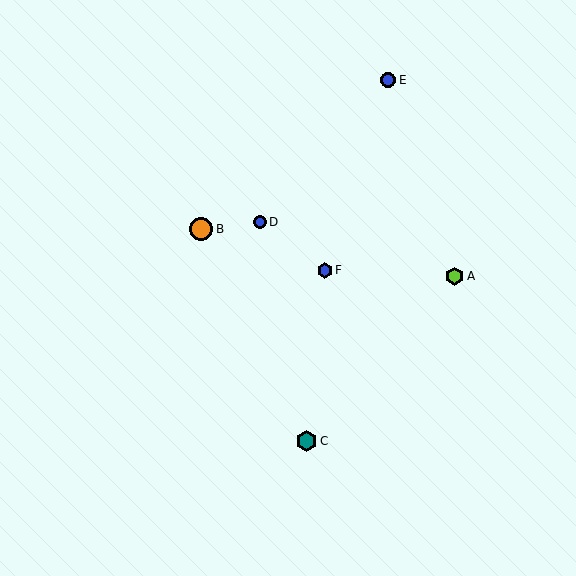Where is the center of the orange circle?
The center of the orange circle is at (201, 229).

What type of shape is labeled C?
Shape C is a teal hexagon.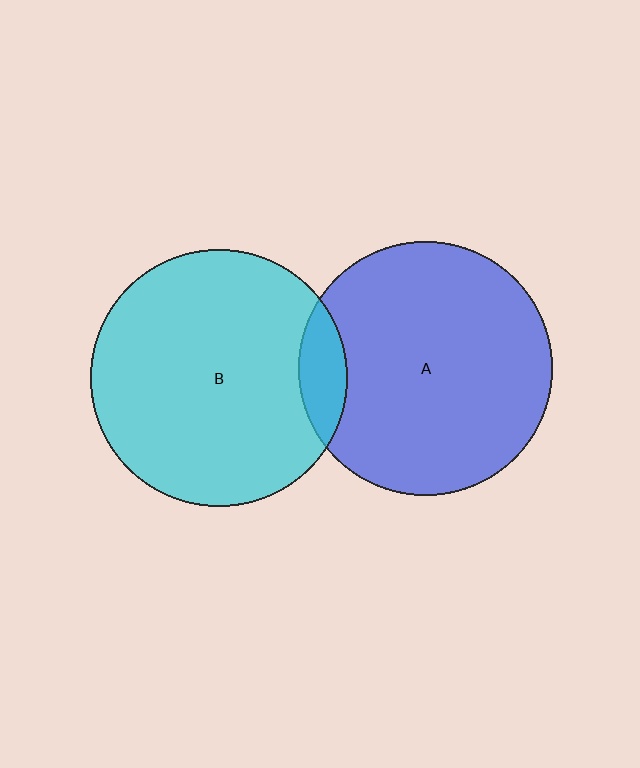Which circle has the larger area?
Circle B (cyan).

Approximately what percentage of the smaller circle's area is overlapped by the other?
Approximately 10%.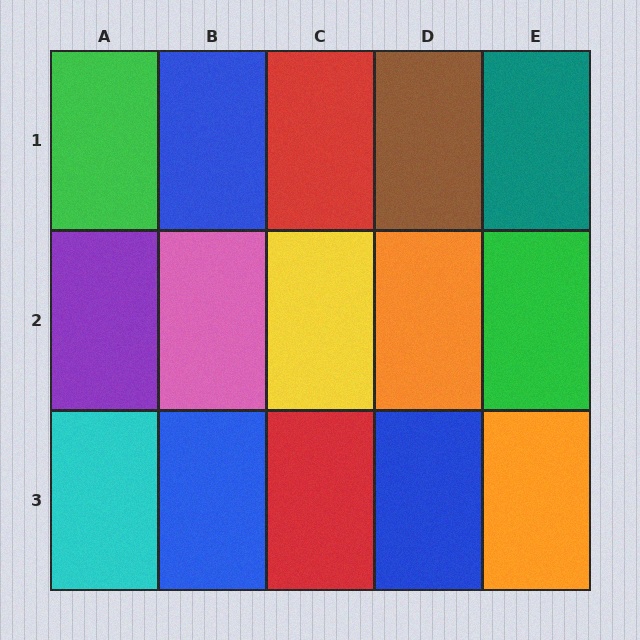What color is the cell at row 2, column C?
Yellow.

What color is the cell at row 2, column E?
Green.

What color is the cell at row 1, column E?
Teal.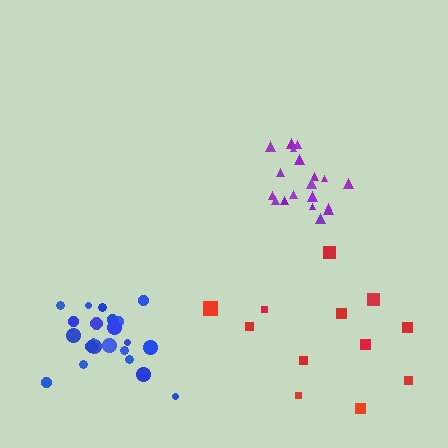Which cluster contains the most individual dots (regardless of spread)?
Blue (22).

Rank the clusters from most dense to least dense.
purple, blue, red.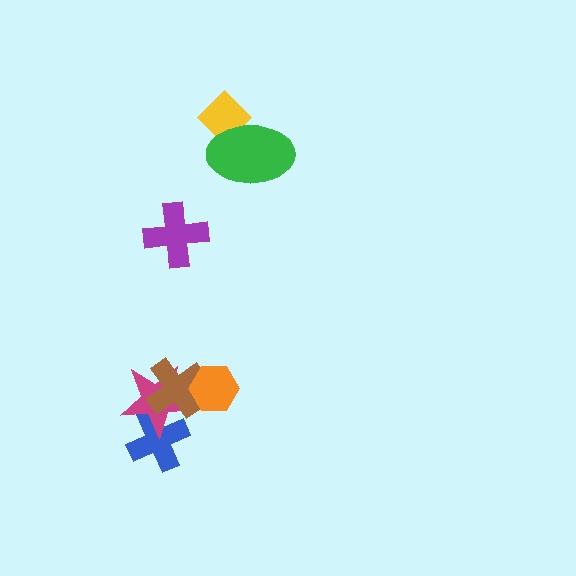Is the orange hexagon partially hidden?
No, no other shape covers it.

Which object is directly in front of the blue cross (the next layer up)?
The magenta star is directly in front of the blue cross.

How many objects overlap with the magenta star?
3 objects overlap with the magenta star.